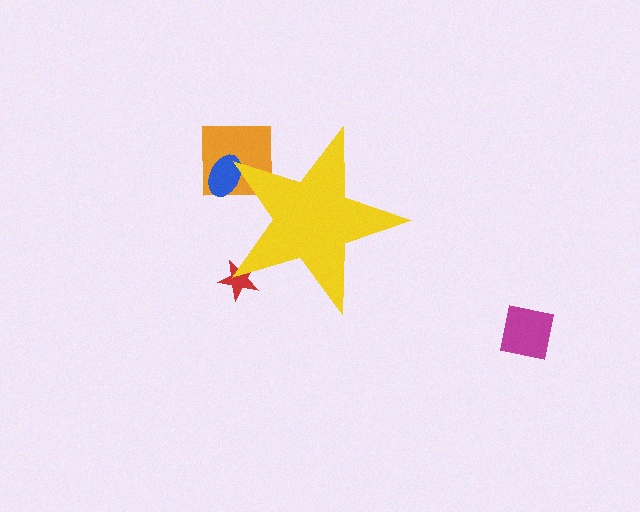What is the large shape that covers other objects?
A yellow star.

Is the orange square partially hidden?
Yes, the orange square is partially hidden behind the yellow star.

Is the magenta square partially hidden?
No, the magenta square is fully visible.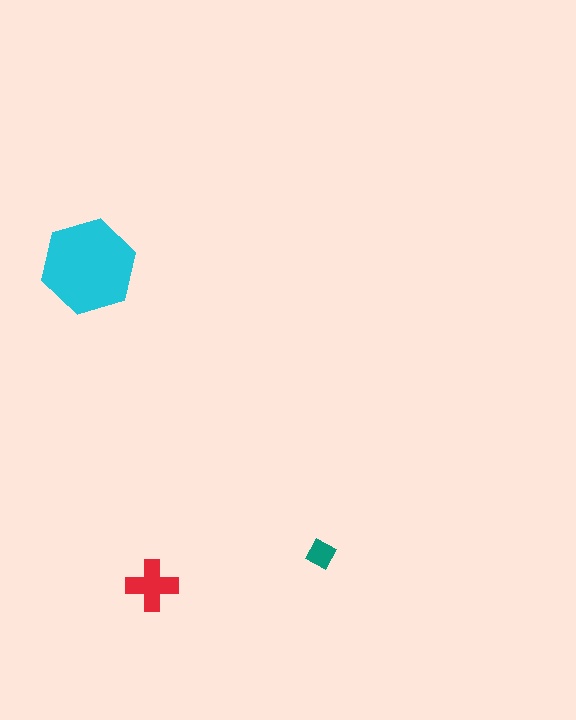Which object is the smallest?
The teal diamond.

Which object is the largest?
The cyan hexagon.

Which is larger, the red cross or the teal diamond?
The red cross.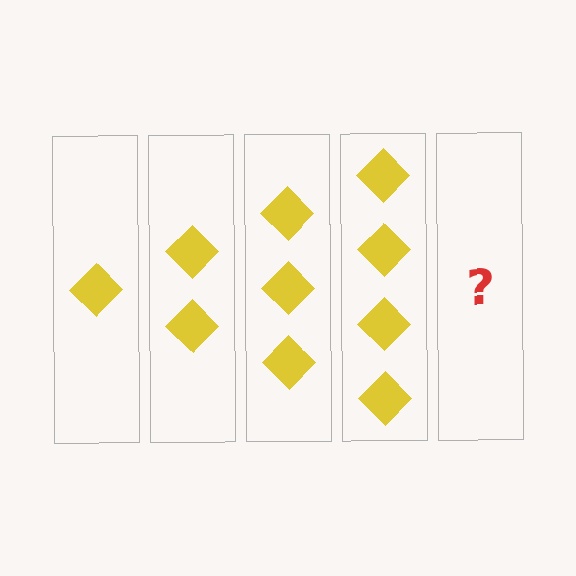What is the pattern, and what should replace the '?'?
The pattern is that each step adds one more diamond. The '?' should be 5 diamonds.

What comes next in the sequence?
The next element should be 5 diamonds.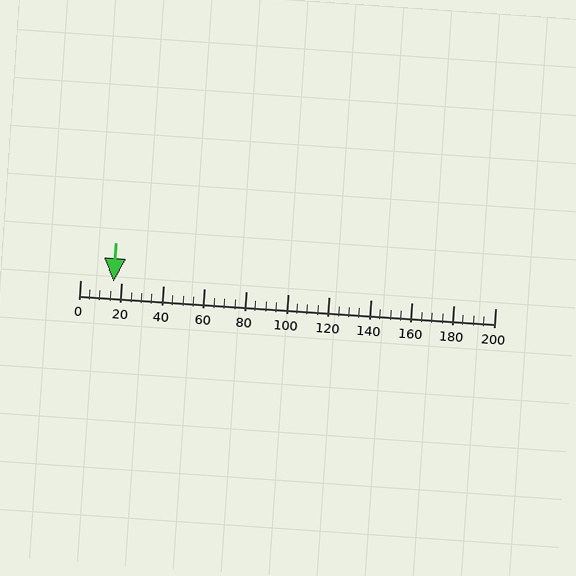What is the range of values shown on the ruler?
The ruler shows values from 0 to 200.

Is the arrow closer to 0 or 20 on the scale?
The arrow is closer to 20.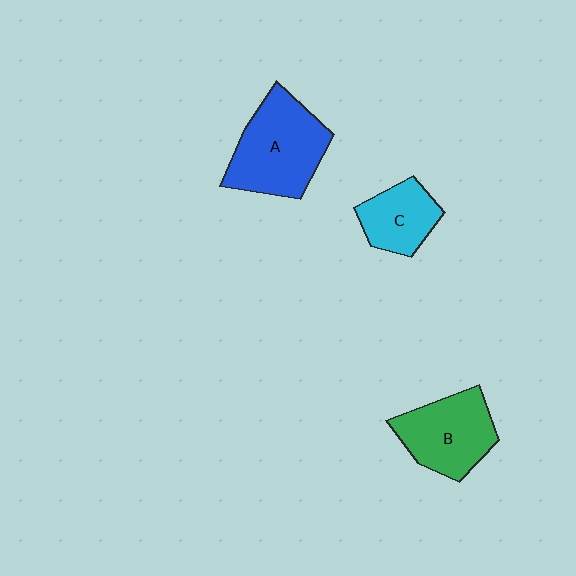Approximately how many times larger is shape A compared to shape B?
Approximately 1.2 times.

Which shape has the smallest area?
Shape C (cyan).